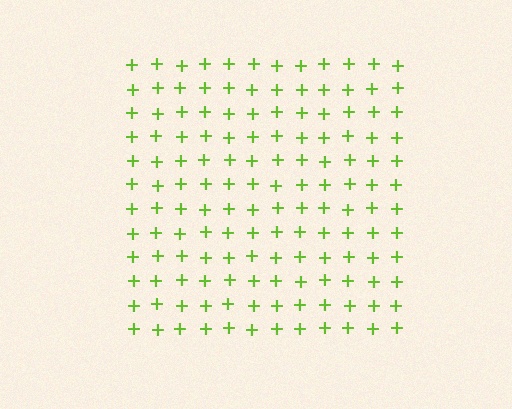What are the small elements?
The small elements are plus signs.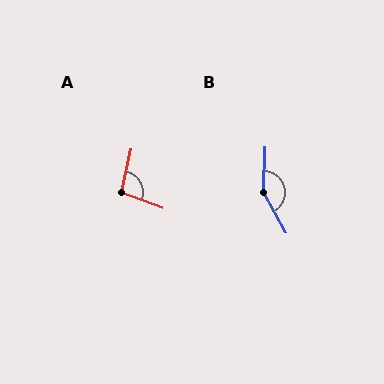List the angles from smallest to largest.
A (98°), B (149°).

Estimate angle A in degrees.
Approximately 98 degrees.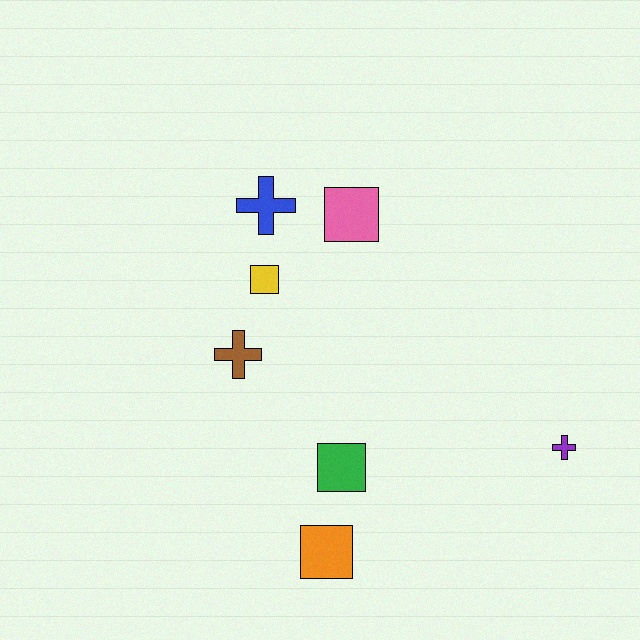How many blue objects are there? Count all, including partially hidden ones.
There is 1 blue object.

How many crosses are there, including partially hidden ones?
There are 3 crosses.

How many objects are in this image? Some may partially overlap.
There are 7 objects.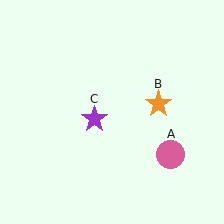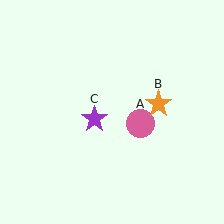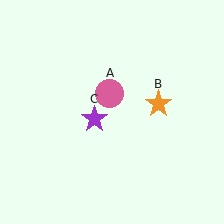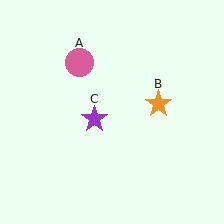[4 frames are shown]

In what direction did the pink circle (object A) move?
The pink circle (object A) moved up and to the left.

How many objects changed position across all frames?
1 object changed position: pink circle (object A).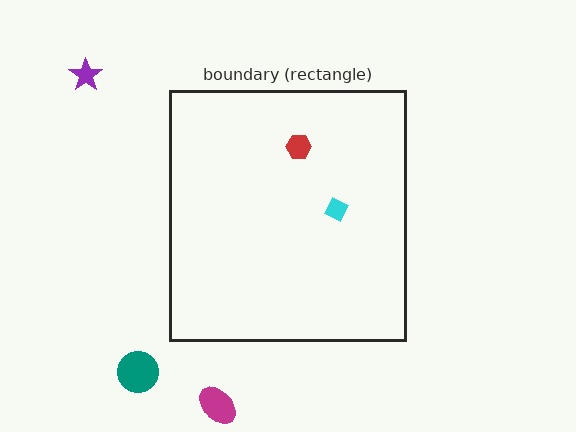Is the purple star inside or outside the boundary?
Outside.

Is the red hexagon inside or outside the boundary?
Inside.